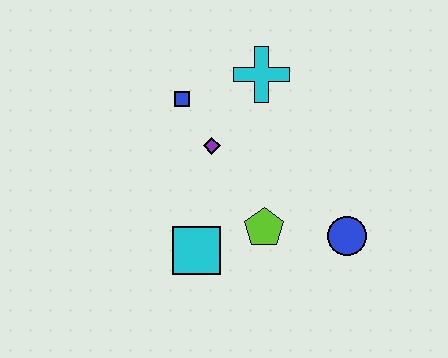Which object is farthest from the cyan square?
The cyan cross is farthest from the cyan square.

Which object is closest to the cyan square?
The lime pentagon is closest to the cyan square.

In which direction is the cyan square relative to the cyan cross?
The cyan square is below the cyan cross.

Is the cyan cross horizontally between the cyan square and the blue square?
No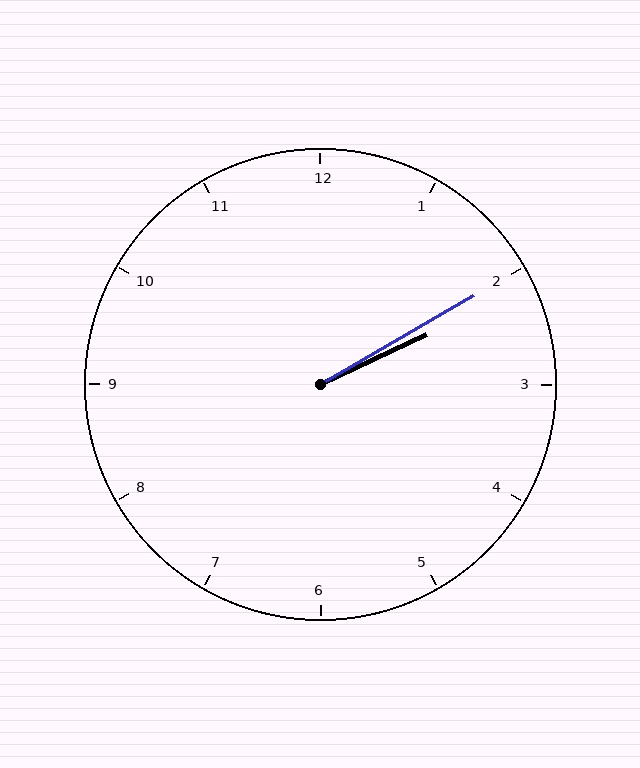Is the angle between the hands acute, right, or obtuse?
It is acute.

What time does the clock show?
2:10.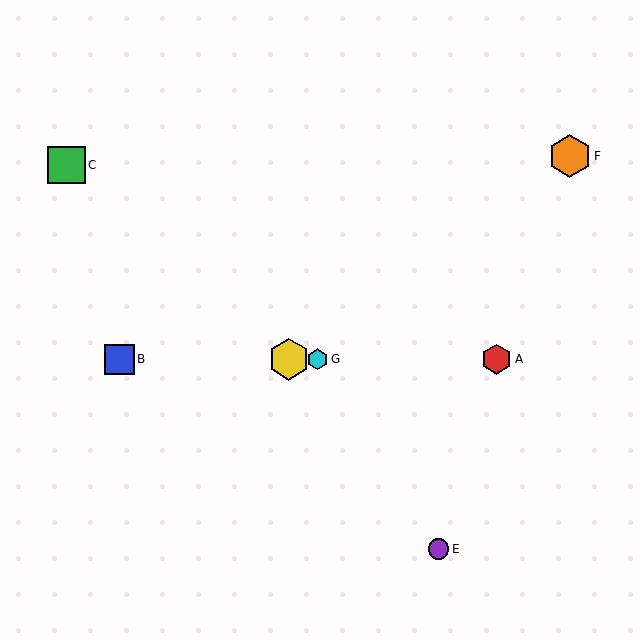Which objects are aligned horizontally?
Objects A, B, D, G are aligned horizontally.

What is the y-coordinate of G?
Object G is at y≈359.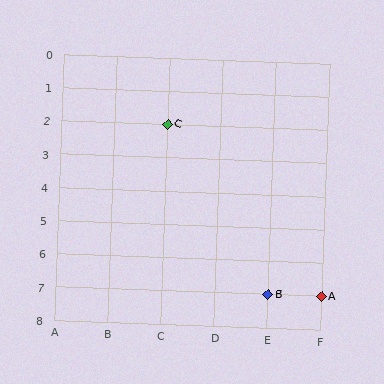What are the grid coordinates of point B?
Point B is at grid coordinates (E, 7).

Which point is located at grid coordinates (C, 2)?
Point C is at (C, 2).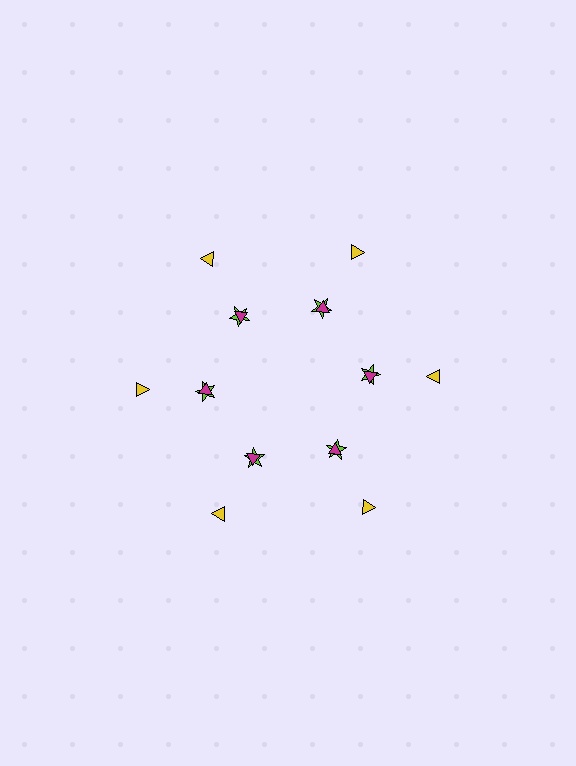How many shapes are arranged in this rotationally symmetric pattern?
There are 18 shapes, arranged in 6 groups of 3.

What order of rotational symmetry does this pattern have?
This pattern has 6-fold rotational symmetry.